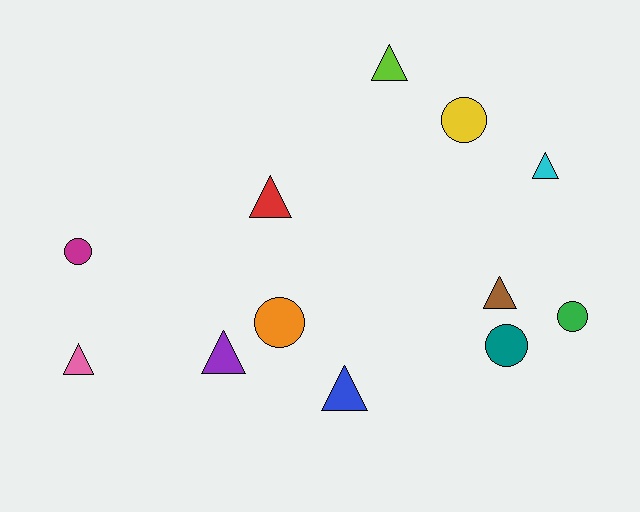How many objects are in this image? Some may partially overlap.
There are 12 objects.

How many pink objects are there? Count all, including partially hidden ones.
There is 1 pink object.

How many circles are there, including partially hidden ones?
There are 5 circles.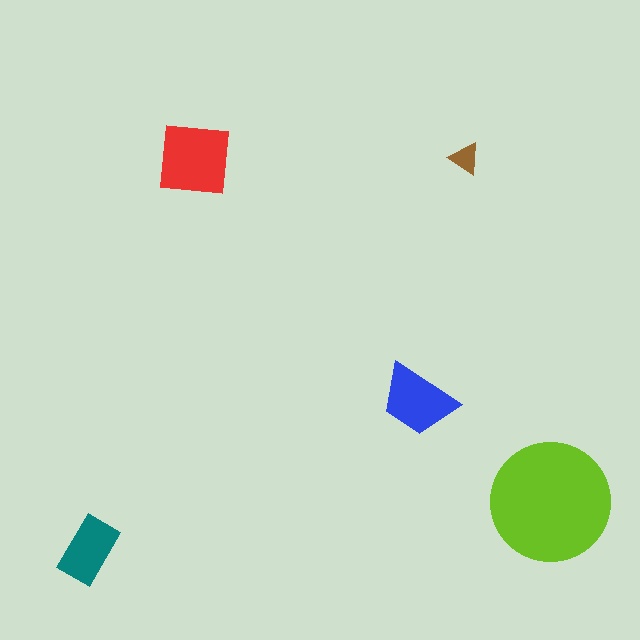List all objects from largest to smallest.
The lime circle, the red square, the blue trapezoid, the teal rectangle, the brown triangle.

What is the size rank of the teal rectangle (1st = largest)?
4th.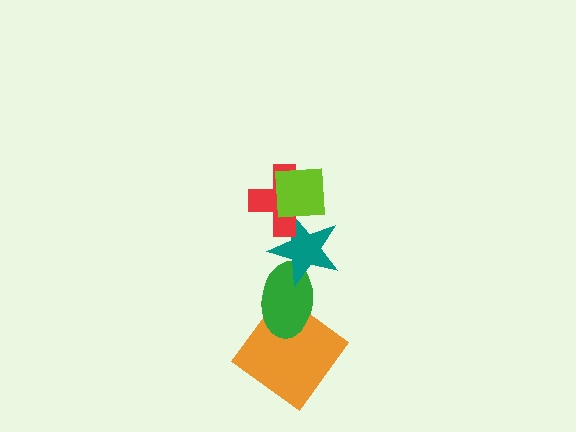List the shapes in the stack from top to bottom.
From top to bottom: the lime square, the red cross, the teal star, the green ellipse, the orange diamond.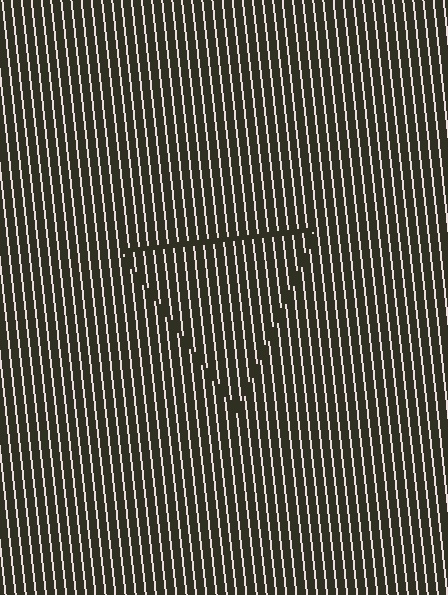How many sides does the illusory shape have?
3 sides — the line-ends trace a triangle.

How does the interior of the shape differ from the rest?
The interior of the shape contains the same grating, shifted by half a period — the contour is defined by the phase discontinuity where line-ends from the inner and outer gratings abut.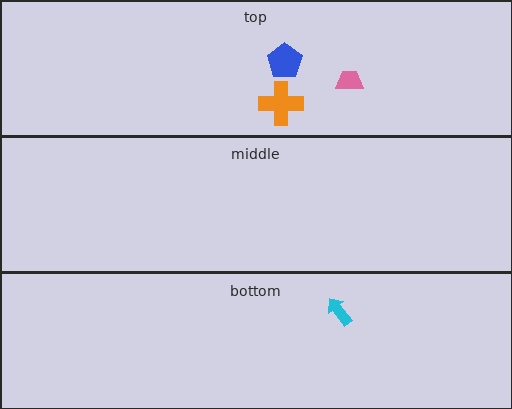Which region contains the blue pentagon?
The top region.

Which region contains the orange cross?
The top region.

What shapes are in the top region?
The pink trapezoid, the orange cross, the blue pentagon.